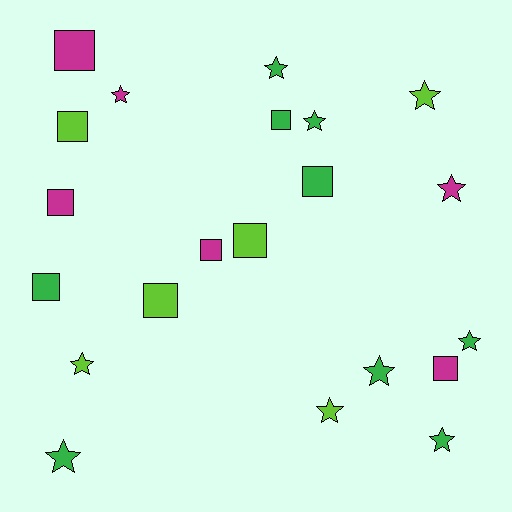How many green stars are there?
There are 6 green stars.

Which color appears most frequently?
Green, with 9 objects.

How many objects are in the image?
There are 21 objects.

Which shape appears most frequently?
Star, with 11 objects.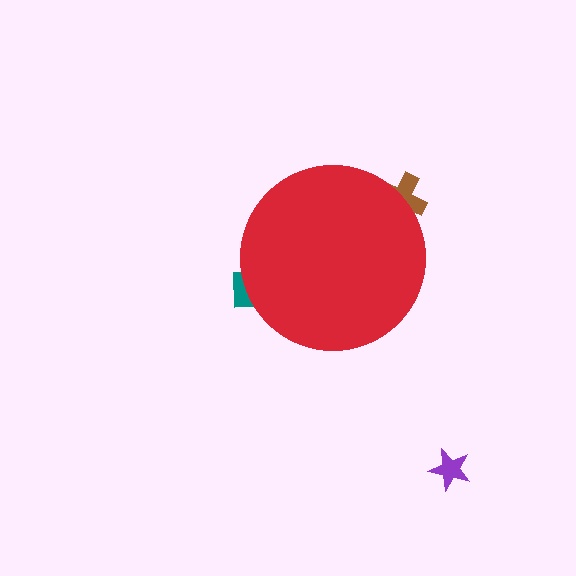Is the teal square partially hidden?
Yes, the teal square is partially hidden behind the red circle.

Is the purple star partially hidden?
No, the purple star is fully visible.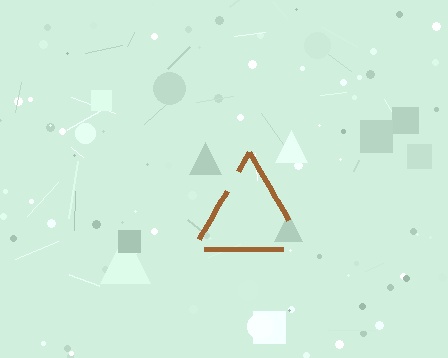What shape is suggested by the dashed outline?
The dashed outline suggests a triangle.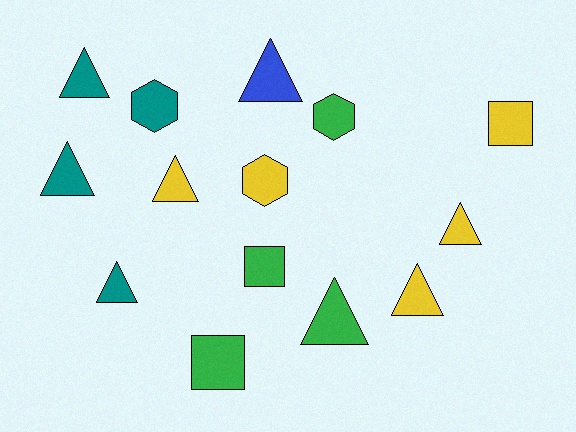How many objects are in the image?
There are 14 objects.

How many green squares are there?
There are 2 green squares.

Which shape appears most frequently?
Triangle, with 8 objects.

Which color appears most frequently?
Yellow, with 5 objects.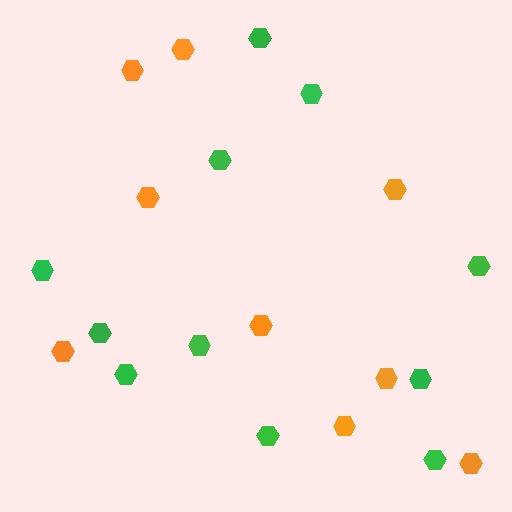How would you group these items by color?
There are 2 groups: one group of orange hexagons (9) and one group of green hexagons (11).